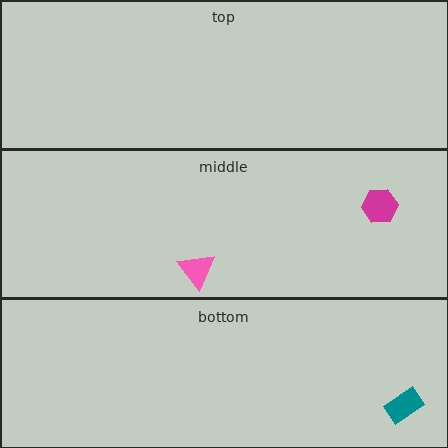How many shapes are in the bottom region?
1.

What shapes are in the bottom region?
The teal rectangle.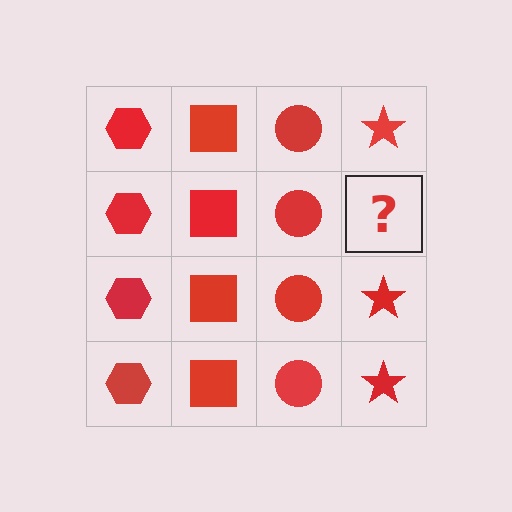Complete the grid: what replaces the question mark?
The question mark should be replaced with a red star.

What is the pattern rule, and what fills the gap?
The rule is that each column has a consistent shape. The gap should be filled with a red star.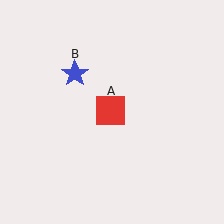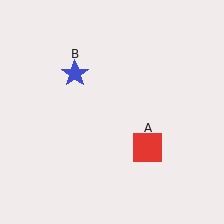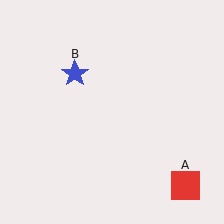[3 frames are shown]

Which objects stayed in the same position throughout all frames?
Blue star (object B) remained stationary.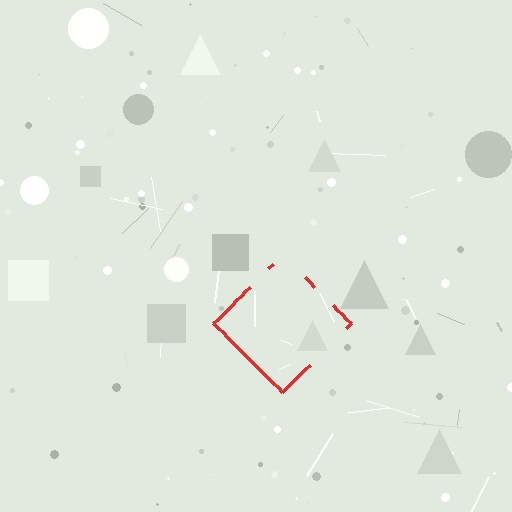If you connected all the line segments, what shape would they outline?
They would outline a diamond.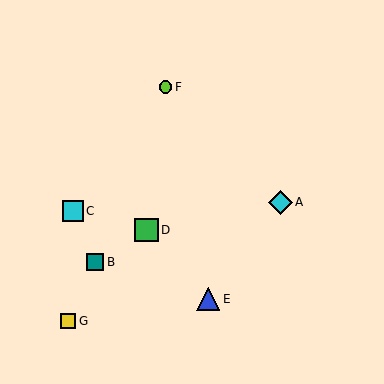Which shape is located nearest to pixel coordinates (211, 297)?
The blue triangle (labeled E) at (208, 299) is nearest to that location.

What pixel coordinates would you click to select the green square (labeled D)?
Click at (146, 230) to select the green square D.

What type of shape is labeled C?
Shape C is a cyan square.